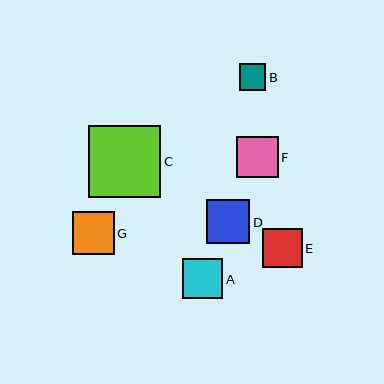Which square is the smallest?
Square B is the smallest with a size of approximately 26 pixels.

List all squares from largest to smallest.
From largest to smallest: C, D, G, F, A, E, B.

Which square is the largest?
Square C is the largest with a size of approximately 73 pixels.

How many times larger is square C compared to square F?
Square C is approximately 1.8 times the size of square F.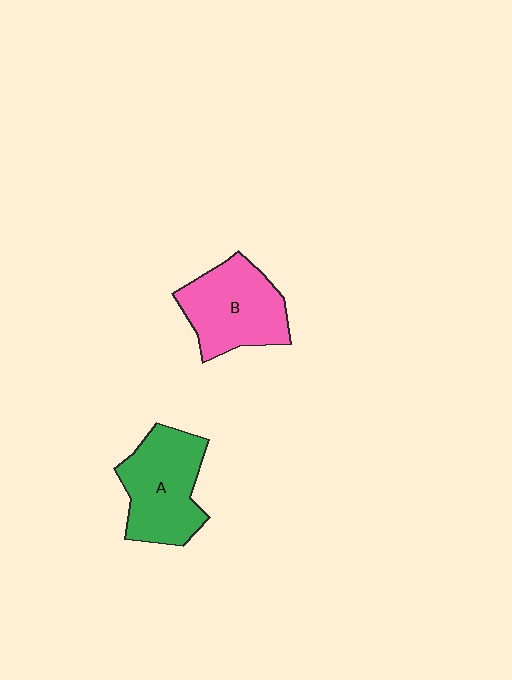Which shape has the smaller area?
Shape B (pink).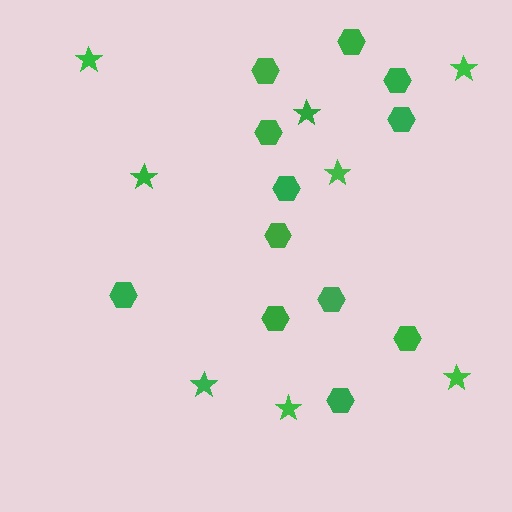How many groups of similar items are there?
There are 2 groups: one group of hexagons (12) and one group of stars (8).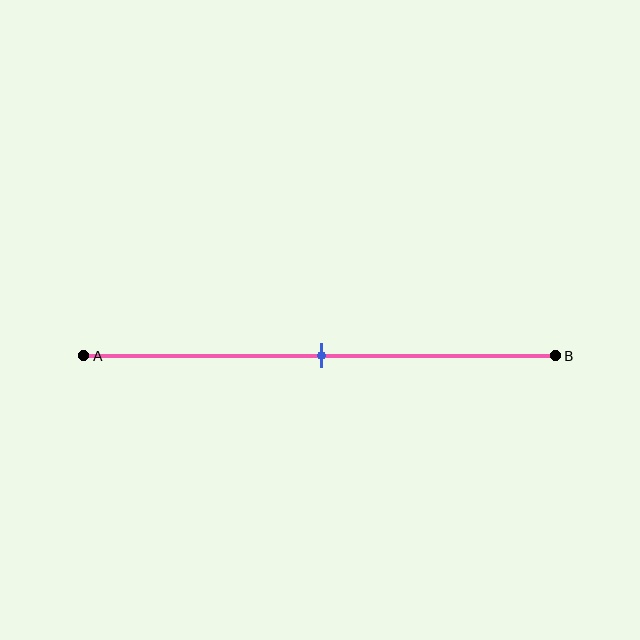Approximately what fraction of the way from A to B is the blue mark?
The blue mark is approximately 50% of the way from A to B.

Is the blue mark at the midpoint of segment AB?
Yes, the mark is approximately at the midpoint.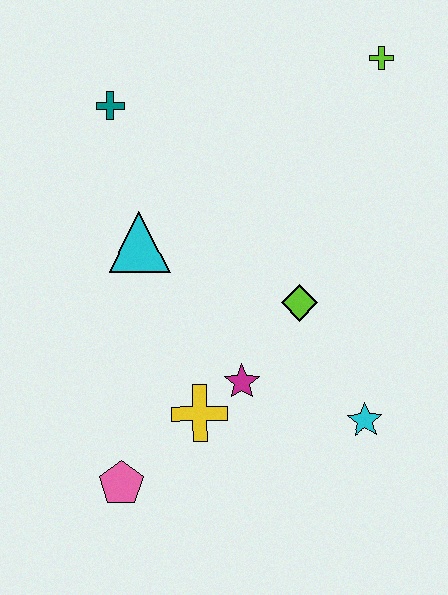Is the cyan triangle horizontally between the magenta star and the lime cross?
No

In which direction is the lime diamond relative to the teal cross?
The lime diamond is below the teal cross.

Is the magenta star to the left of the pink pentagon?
No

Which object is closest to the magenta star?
The yellow cross is closest to the magenta star.